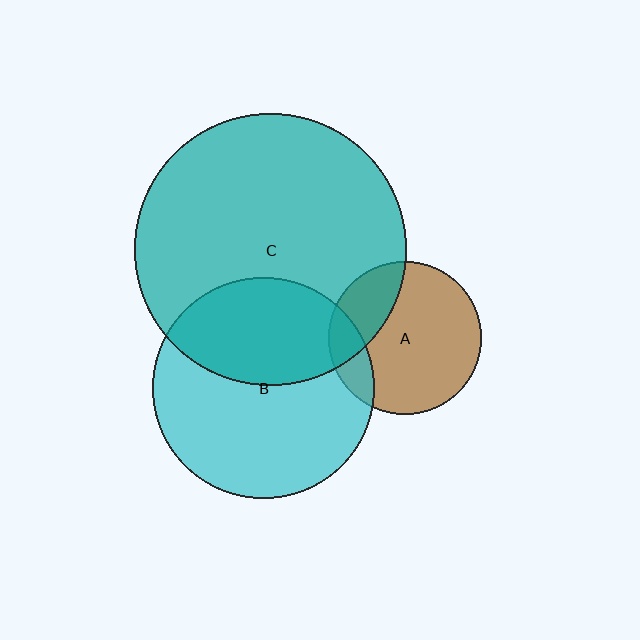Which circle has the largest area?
Circle C (teal).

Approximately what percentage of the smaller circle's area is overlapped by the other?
Approximately 40%.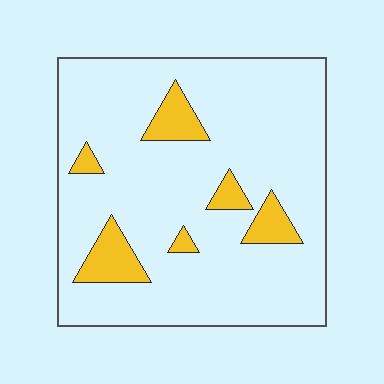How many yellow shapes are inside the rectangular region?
6.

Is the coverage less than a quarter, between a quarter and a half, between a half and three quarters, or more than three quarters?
Less than a quarter.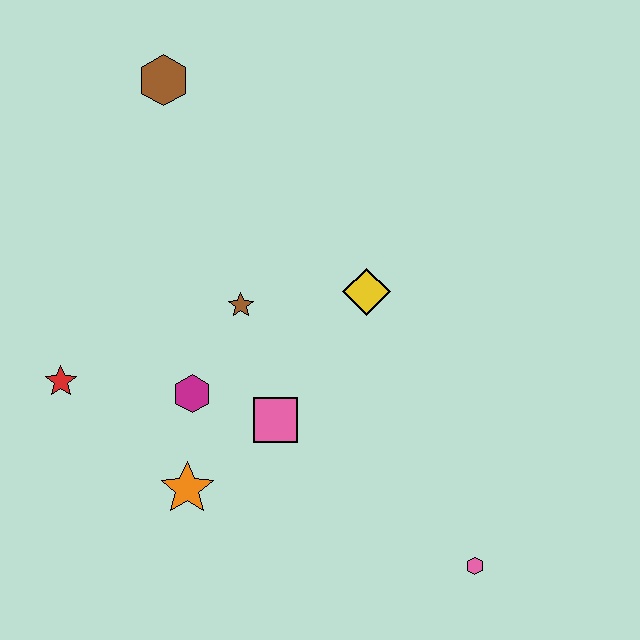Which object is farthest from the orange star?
The brown hexagon is farthest from the orange star.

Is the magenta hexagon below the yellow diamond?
Yes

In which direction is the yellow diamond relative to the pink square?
The yellow diamond is above the pink square.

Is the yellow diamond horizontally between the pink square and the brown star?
No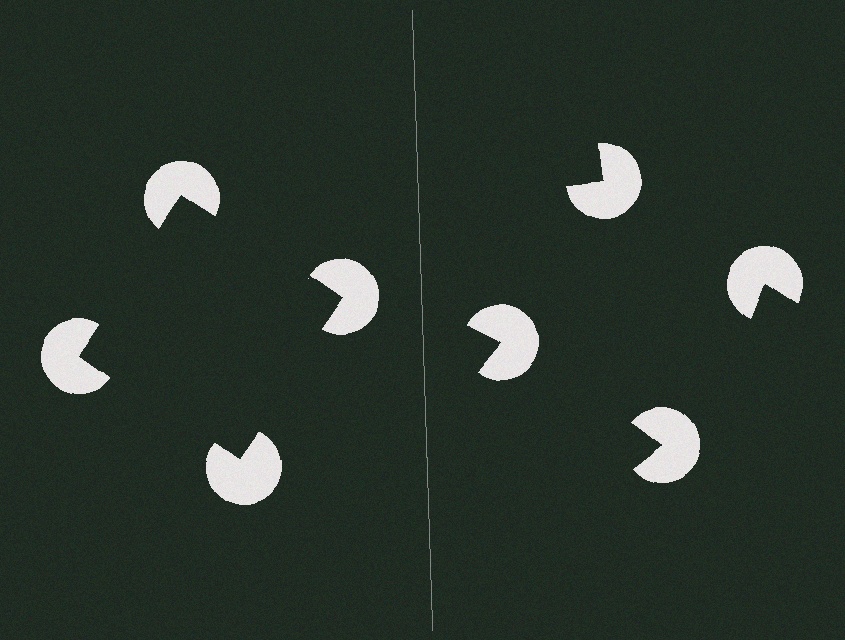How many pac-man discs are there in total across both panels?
8 — 4 on each side.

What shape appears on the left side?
An illusory square.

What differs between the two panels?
The pac-man discs are positioned identically on both sides; only the wedge orientations differ. On the left they align to a square; on the right they are misaligned.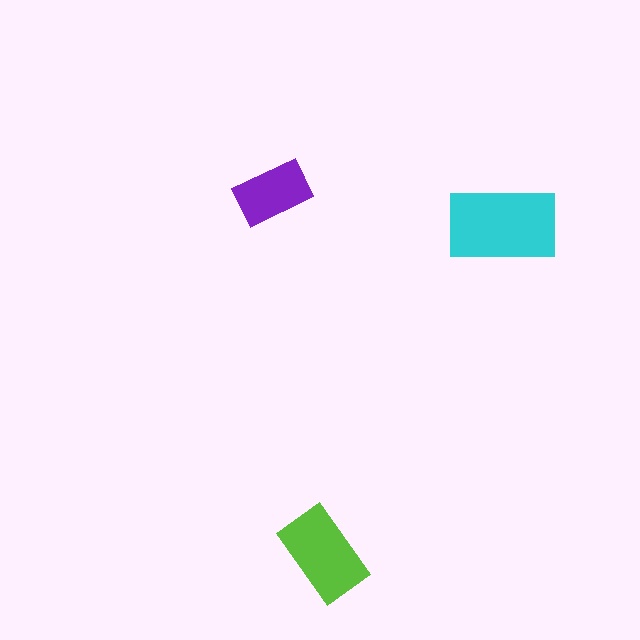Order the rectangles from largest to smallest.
the cyan one, the lime one, the purple one.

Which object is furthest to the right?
The cyan rectangle is rightmost.